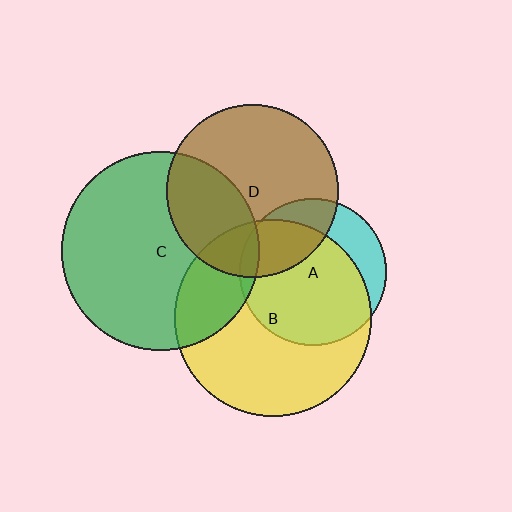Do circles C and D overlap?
Yes.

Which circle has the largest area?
Circle C (green).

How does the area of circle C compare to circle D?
Approximately 1.3 times.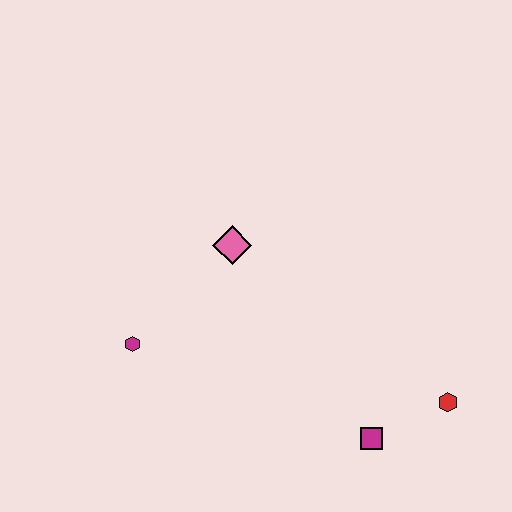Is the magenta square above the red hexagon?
No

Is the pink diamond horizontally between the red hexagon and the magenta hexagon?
Yes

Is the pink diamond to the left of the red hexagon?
Yes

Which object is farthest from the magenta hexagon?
The red hexagon is farthest from the magenta hexagon.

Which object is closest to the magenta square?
The red hexagon is closest to the magenta square.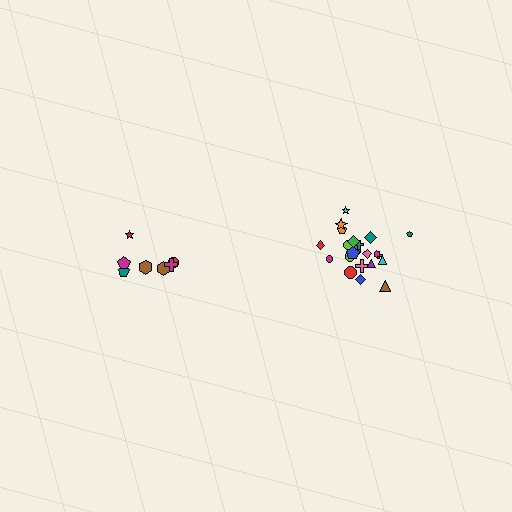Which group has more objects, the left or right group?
The right group.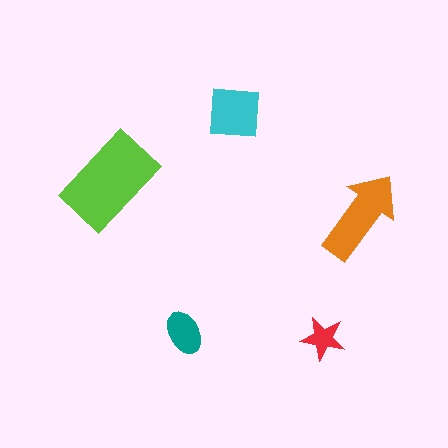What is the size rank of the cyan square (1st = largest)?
3rd.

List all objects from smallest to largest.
The red star, the teal ellipse, the cyan square, the orange arrow, the lime rectangle.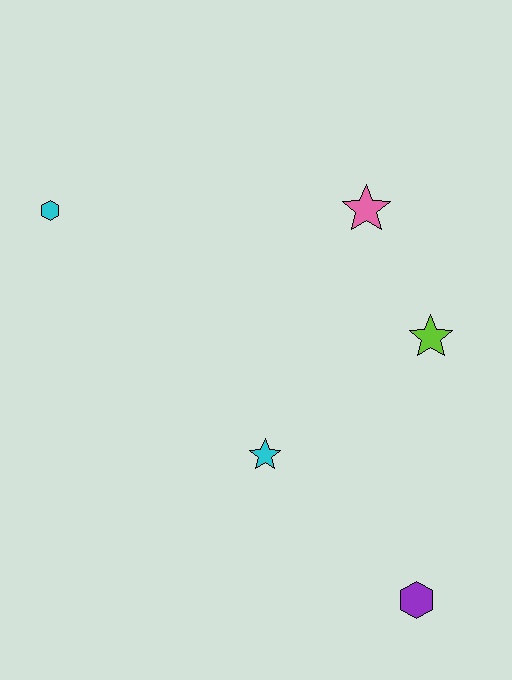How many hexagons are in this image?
There are 2 hexagons.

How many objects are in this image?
There are 5 objects.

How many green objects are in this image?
There are no green objects.